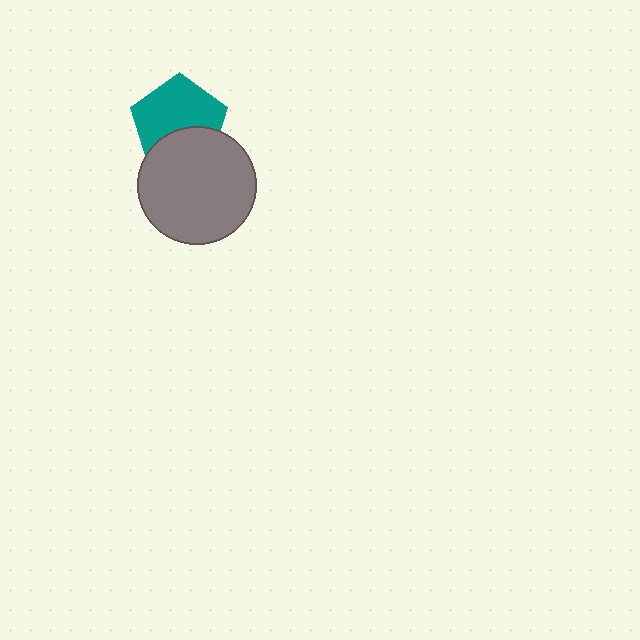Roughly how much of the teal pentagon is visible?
About half of it is visible (roughly 64%).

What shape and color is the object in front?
The object in front is a gray circle.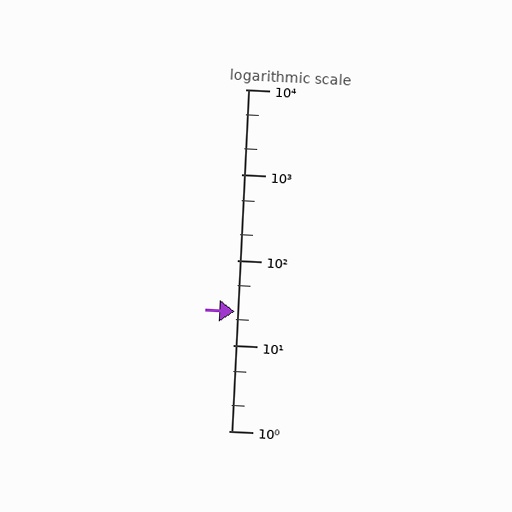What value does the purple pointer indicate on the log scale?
The pointer indicates approximately 25.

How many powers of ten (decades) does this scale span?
The scale spans 4 decades, from 1 to 10000.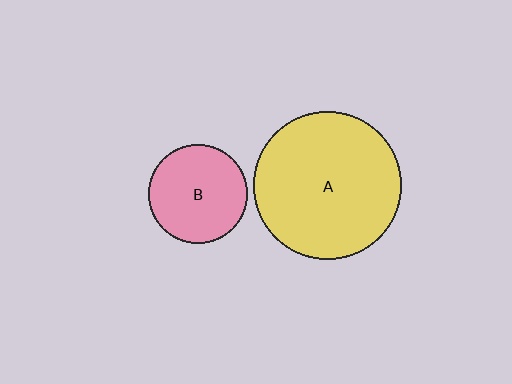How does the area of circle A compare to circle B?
Approximately 2.2 times.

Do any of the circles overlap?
No, none of the circles overlap.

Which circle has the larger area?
Circle A (yellow).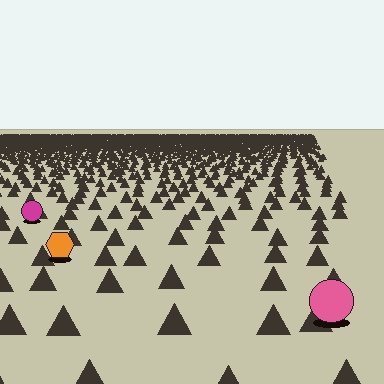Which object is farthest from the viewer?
The magenta circle is farthest from the viewer. It appears smaller and the ground texture around it is denser.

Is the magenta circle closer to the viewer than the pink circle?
No. The pink circle is closer — you can tell from the texture gradient: the ground texture is coarser near it.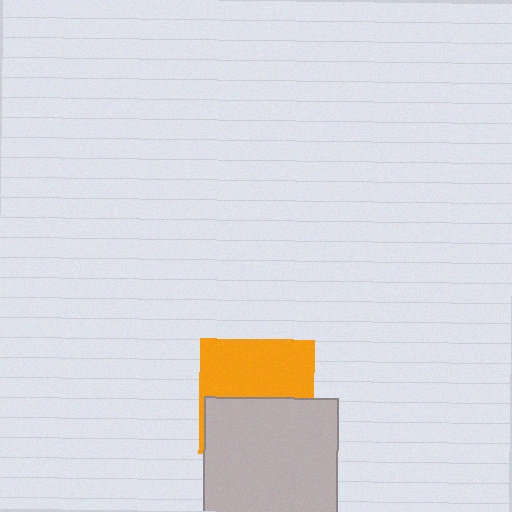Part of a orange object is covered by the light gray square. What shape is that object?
It is a square.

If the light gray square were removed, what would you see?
You would see the complete orange square.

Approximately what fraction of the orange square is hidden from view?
Roughly 48% of the orange square is hidden behind the light gray square.